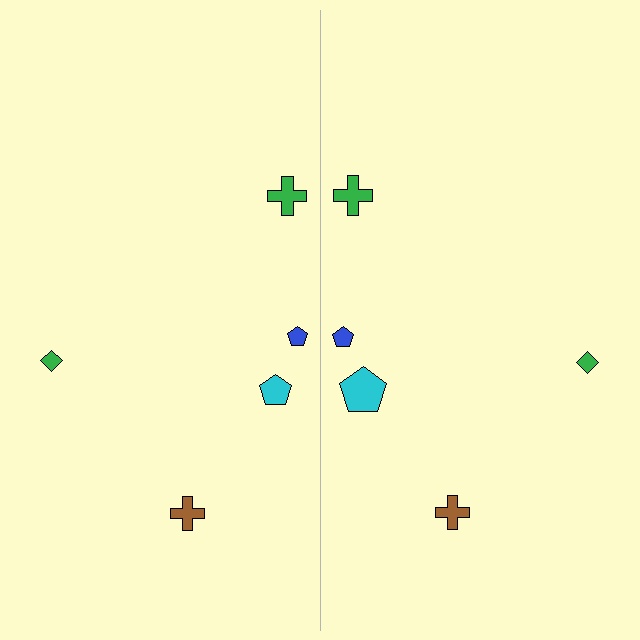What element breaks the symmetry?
The cyan pentagon on the right side has a different size than its mirror counterpart.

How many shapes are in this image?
There are 10 shapes in this image.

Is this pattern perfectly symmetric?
No, the pattern is not perfectly symmetric. The cyan pentagon on the right side has a different size than its mirror counterpart.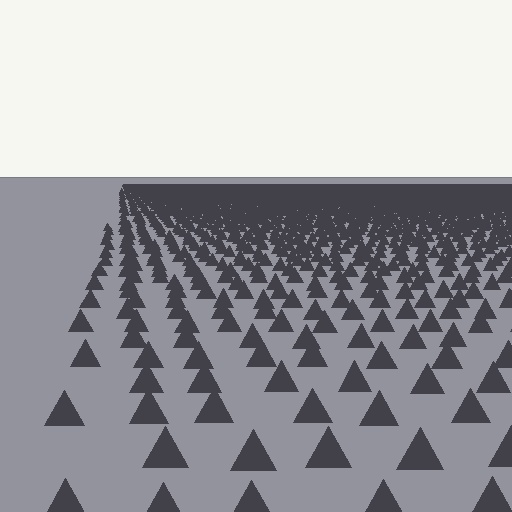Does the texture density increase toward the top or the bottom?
Density increases toward the top.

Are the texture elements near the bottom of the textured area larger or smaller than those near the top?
Larger. Near the bottom, elements are closer to the viewer and appear at a bigger on-screen size.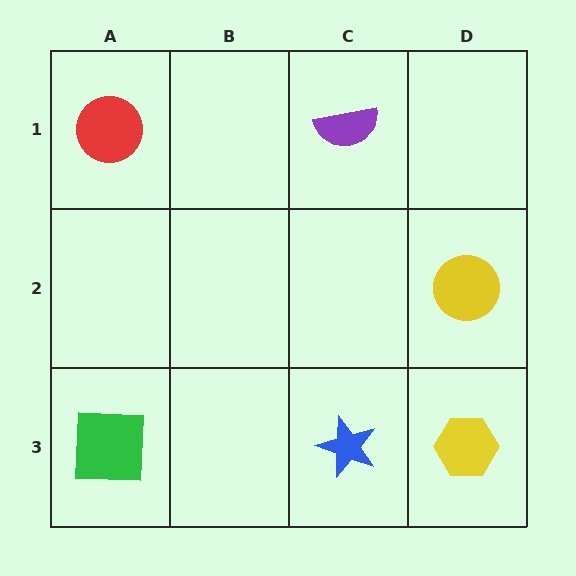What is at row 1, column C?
A purple semicircle.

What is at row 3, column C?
A blue star.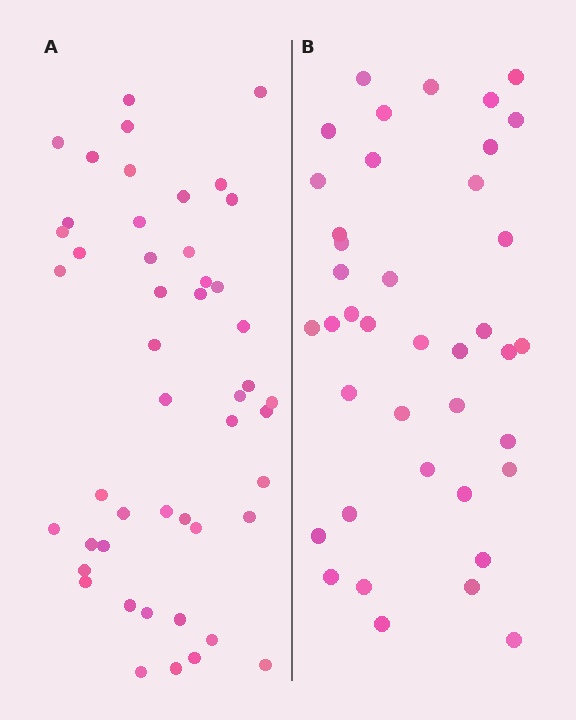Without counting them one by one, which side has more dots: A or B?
Region A (the left region) has more dots.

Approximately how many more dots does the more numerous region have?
Region A has roughly 8 or so more dots than region B.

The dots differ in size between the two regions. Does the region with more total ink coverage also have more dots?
No. Region B has more total ink coverage because its dots are larger, but region A actually contains more individual dots. Total area can be misleading — the number of items is what matters here.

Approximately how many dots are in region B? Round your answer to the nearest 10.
About 40 dots.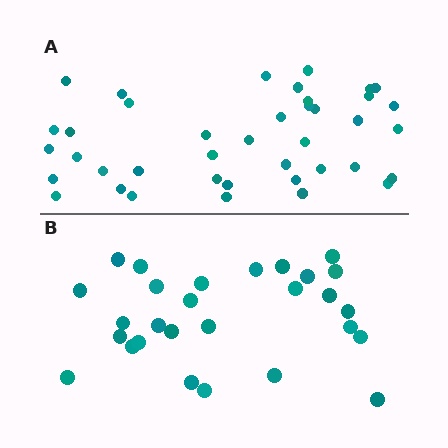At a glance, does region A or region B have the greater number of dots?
Region A (the top region) has more dots.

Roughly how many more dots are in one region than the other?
Region A has roughly 12 or so more dots than region B.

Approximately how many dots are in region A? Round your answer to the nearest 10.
About 40 dots.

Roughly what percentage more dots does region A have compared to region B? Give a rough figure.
About 45% more.